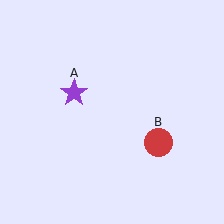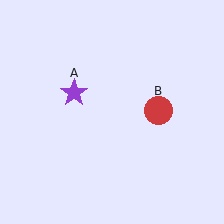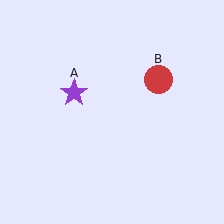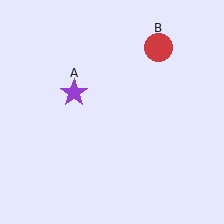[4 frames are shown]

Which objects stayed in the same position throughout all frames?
Purple star (object A) remained stationary.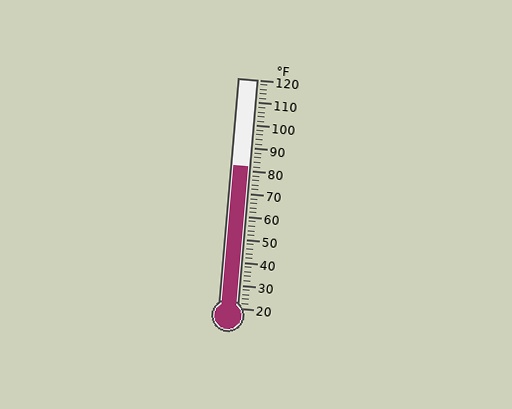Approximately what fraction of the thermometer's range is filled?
The thermometer is filled to approximately 60% of its range.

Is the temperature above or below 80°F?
The temperature is above 80°F.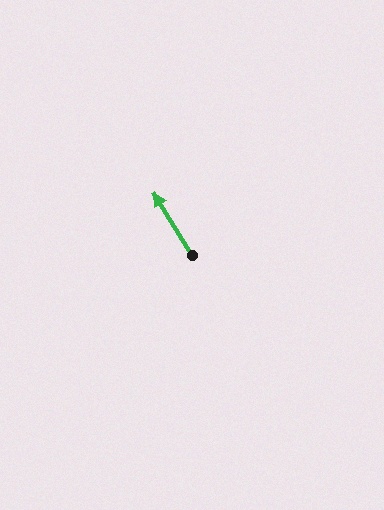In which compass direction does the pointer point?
Northwest.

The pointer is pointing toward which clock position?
Roughly 11 o'clock.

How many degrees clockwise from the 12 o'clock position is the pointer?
Approximately 328 degrees.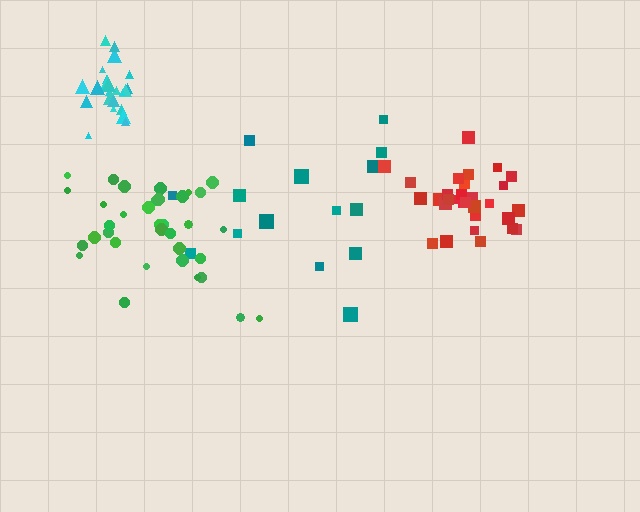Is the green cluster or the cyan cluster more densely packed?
Cyan.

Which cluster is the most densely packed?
Cyan.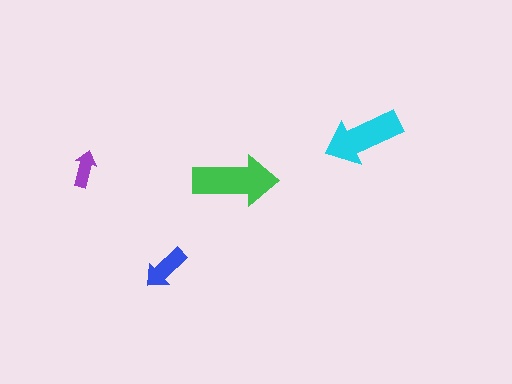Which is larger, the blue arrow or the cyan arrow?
The cyan one.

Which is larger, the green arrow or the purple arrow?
The green one.